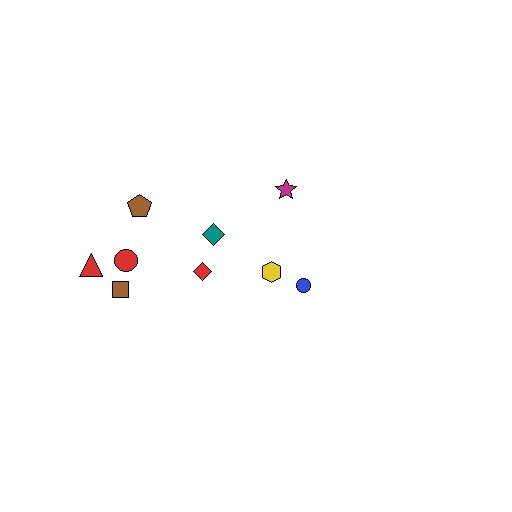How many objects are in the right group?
There are 3 objects.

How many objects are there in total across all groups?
There are 9 objects.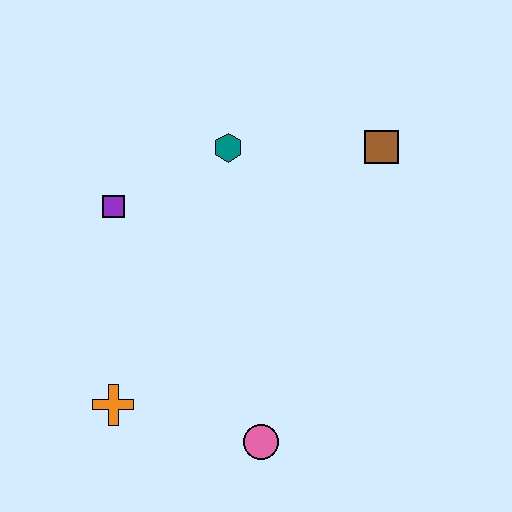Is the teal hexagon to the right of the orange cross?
Yes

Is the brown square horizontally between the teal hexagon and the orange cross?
No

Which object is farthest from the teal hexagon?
The pink circle is farthest from the teal hexagon.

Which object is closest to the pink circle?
The orange cross is closest to the pink circle.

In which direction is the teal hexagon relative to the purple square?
The teal hexagon is to the right of the purple square.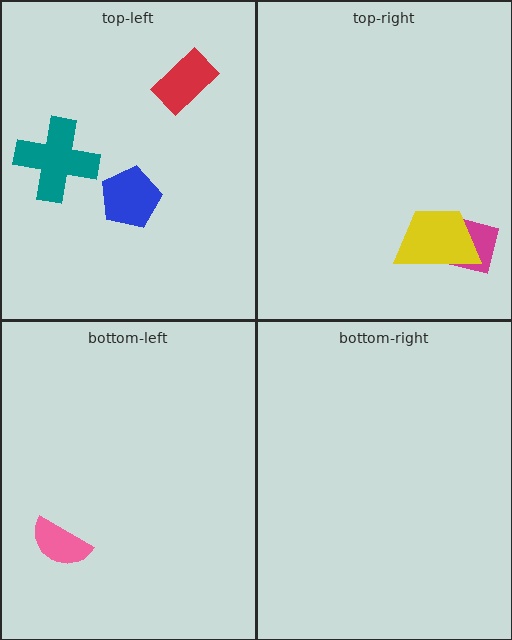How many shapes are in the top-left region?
3.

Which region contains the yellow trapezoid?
The top-right region.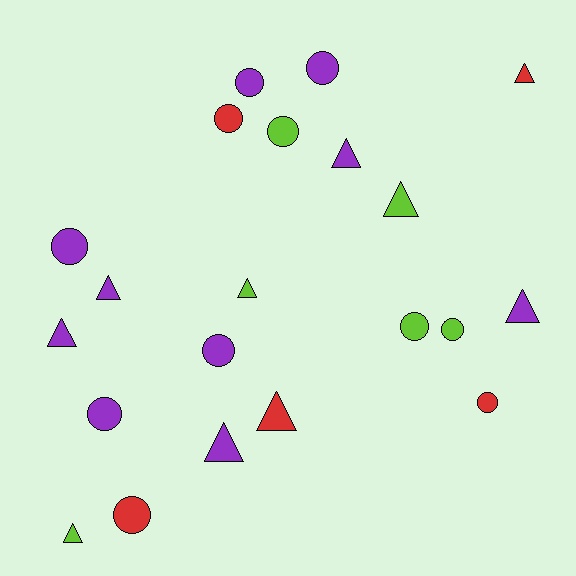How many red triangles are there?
There are 2 red triangles.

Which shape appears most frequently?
Circle, with 11 objects.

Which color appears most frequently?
Purple, with 10 objects.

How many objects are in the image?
There are 21 objects.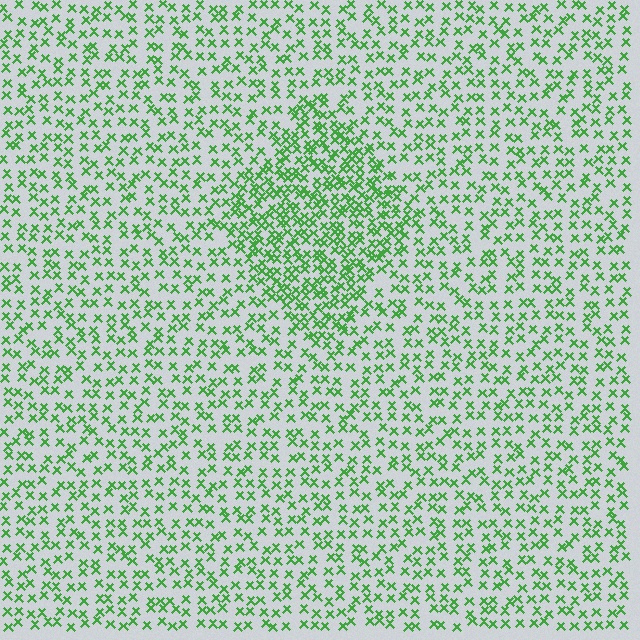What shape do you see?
I see a diamond.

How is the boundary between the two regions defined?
The boundary is defined by a change in element density (approximately 2.0x ratio). All elements are the same color, size, and shape.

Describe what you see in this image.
The image contains small green elements arranged at two different densities. A diamond-shaped region is visible where the elements are more densely packed than the surrounding area.